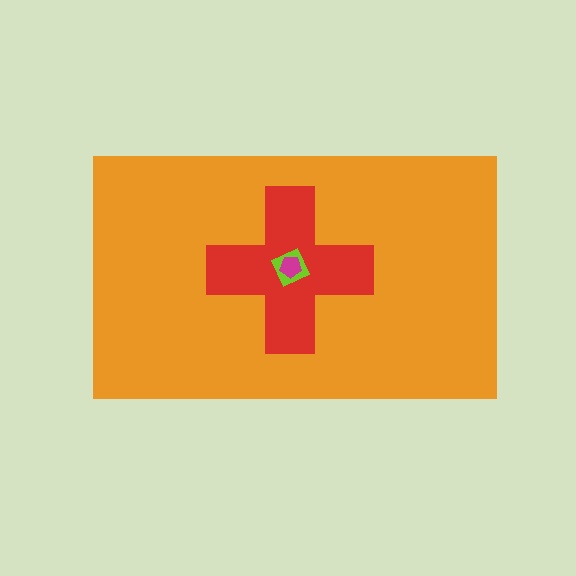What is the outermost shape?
The orange rectangle.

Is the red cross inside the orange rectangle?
Yes.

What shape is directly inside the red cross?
The lime square.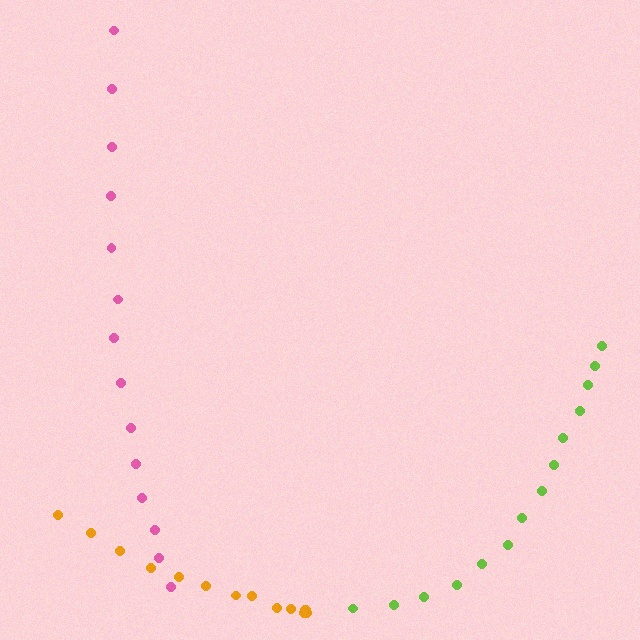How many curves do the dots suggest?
There are 3 distinct paths.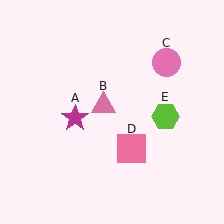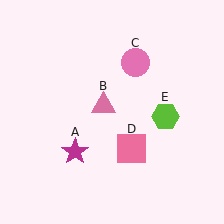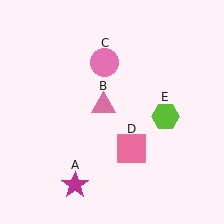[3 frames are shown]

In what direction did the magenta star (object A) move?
The magenta star (object A) moved down.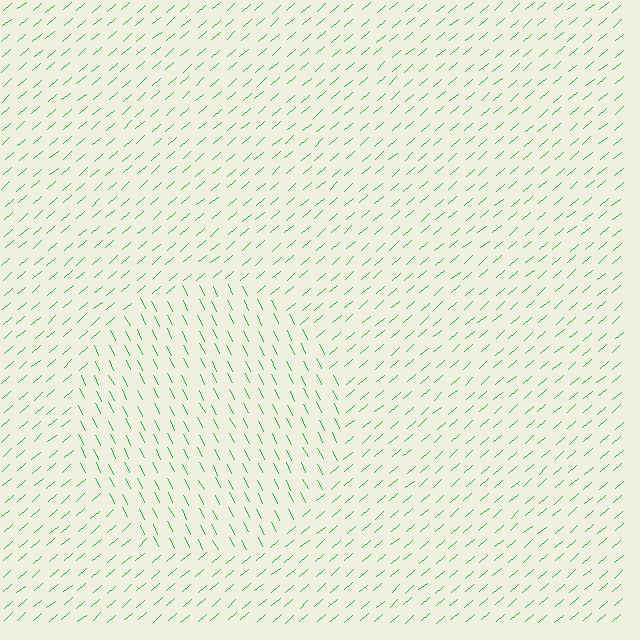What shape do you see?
I see a circle.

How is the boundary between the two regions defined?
The boundary is defined purely by a change in line orientation (approximately 76 degrees difference). All lines are the same color and thickness.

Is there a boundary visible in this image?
Yes, there is a texture boundary formed by a change in line orientation.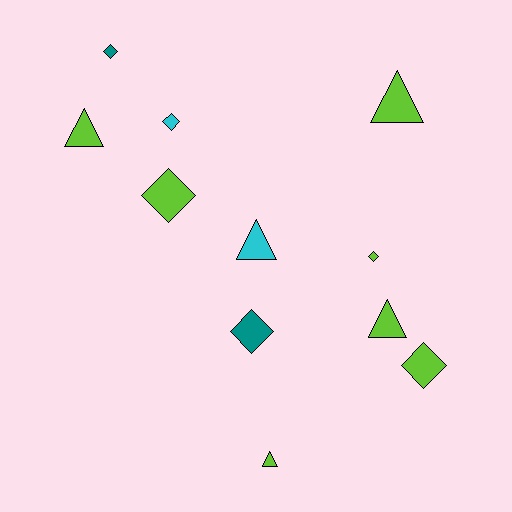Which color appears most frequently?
Lime, with 7 objects.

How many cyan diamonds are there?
There is 1 cyan diamond.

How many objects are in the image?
There are 11 objects.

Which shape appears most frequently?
Diamond, with 6 objects.